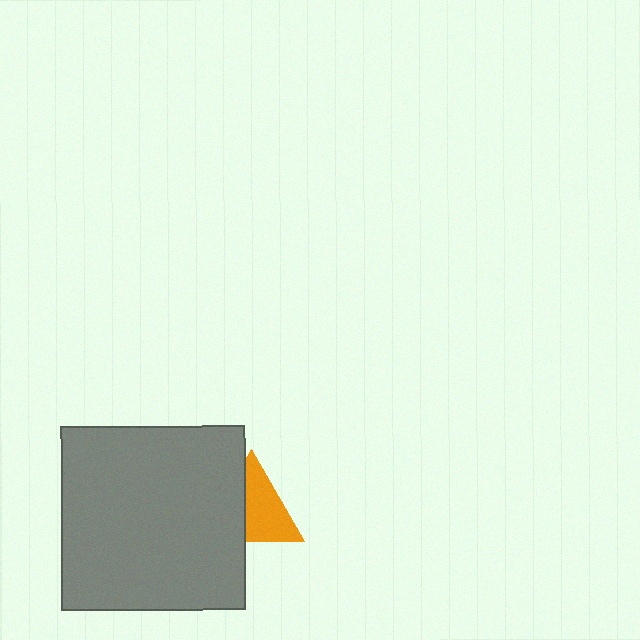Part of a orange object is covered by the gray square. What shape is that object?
It is a triangle.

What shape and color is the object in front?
The object in front is a gray square.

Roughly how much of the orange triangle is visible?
About half of it is visible (roughly 59%).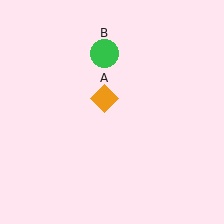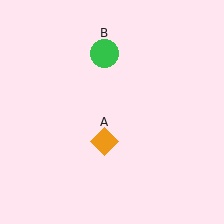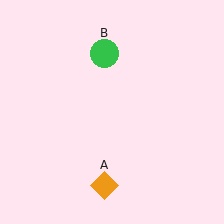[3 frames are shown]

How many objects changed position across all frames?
1 object changed position: orange diamond (object A).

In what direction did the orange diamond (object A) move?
The orange diamond (object A) moved down.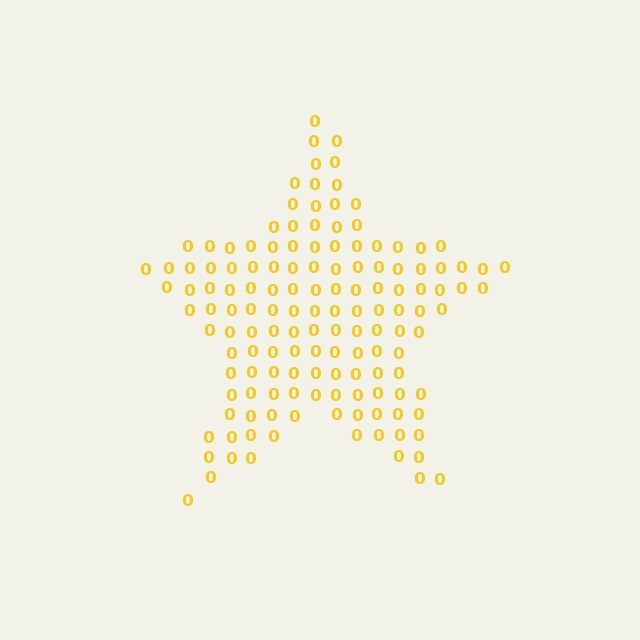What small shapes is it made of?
It is made of small digit 0's.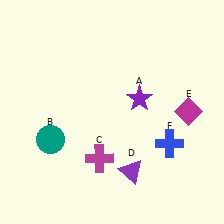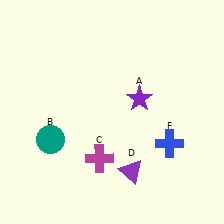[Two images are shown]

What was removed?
The magenta diamond (E) was removed in Image 2.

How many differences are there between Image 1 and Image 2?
There is 1 difference between the two images.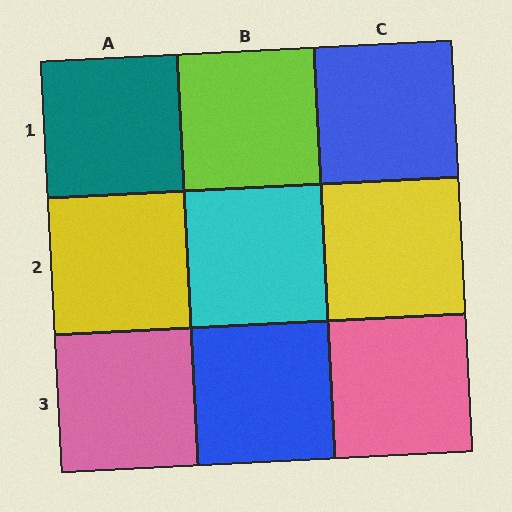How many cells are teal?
1 cell is teal.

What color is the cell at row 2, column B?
Cyan.